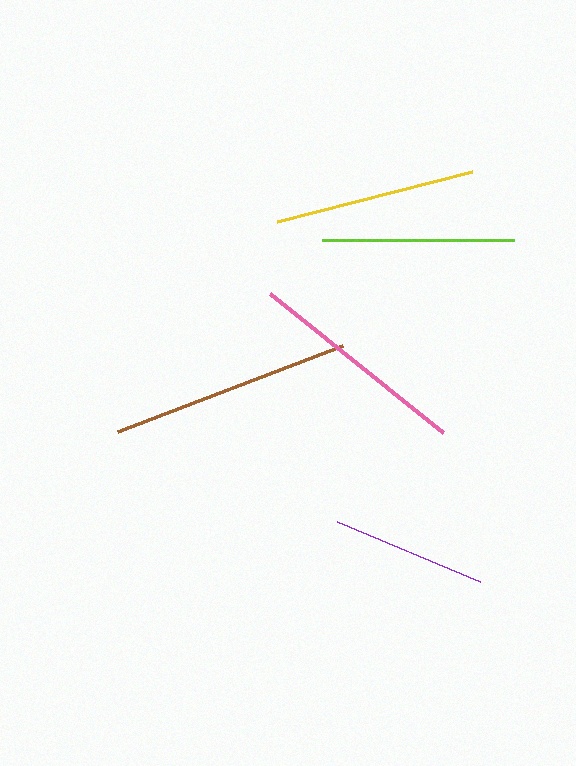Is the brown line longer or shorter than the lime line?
The brown line is longer than the lime line.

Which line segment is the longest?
The brown line is the longest at approximately 241 pixels.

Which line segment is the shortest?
The purple line is the shortest at approximately 155 pixels.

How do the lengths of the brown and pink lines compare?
The brown and pink lines are approximately the same length.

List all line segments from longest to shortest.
From longest to shortest: brown, pink, yellow, lime, purple.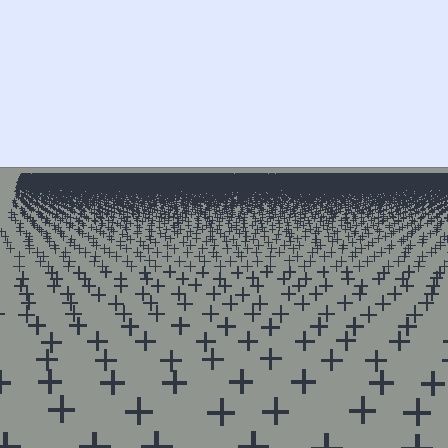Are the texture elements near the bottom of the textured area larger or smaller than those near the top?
Larger. Near the bottom, elements are closer to the viewer and appear at a bigger on-screen size.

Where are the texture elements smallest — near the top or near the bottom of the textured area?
Near the top.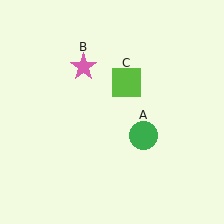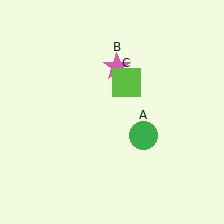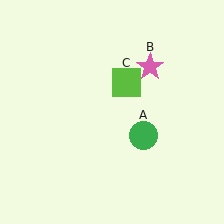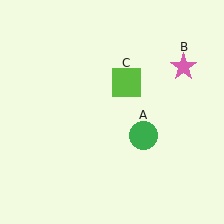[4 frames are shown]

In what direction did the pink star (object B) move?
The pink star (object B) moved right.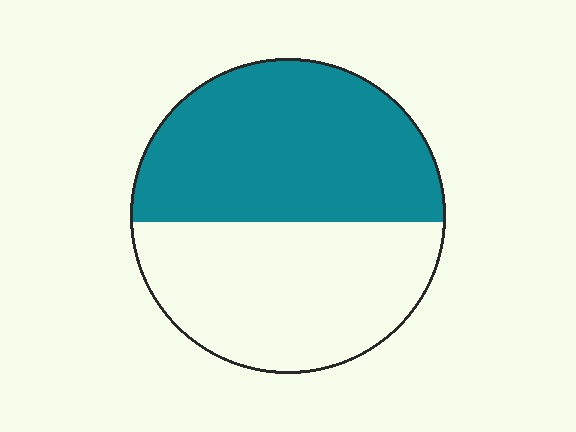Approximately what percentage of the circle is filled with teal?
Approximately 50%.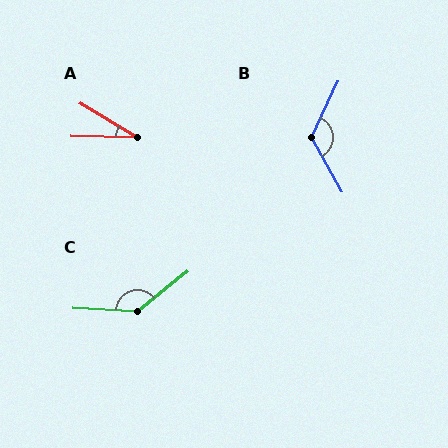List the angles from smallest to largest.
A (29°), B (126°), C (139°).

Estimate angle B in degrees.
Approximately 126 degrees.